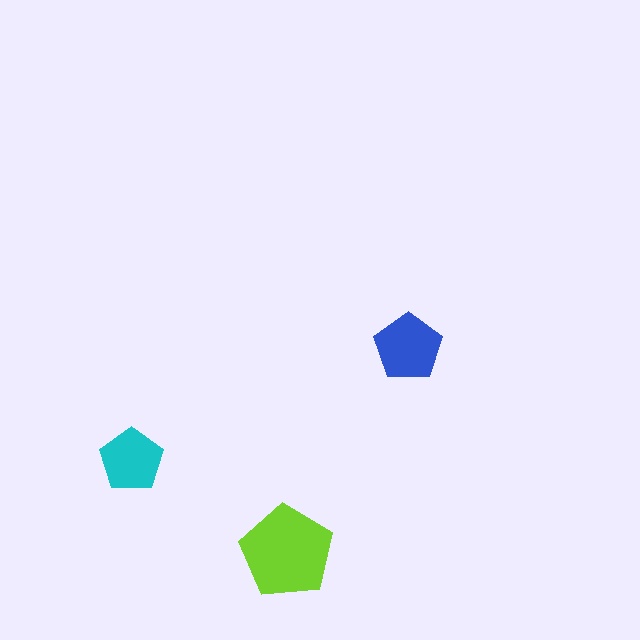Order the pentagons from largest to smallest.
the lime one, the blue one, the cyan one.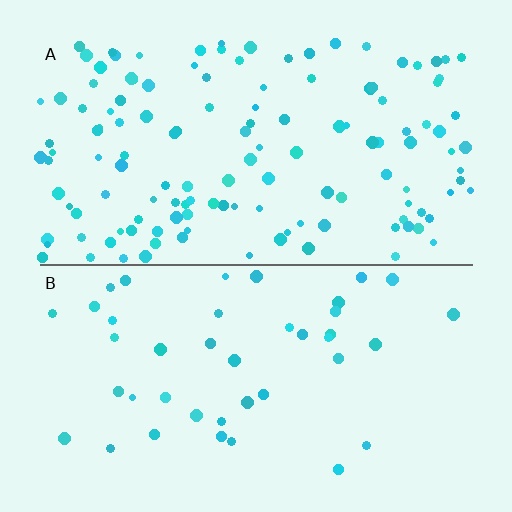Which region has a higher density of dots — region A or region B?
A (the top).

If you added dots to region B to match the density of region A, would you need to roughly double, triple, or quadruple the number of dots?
Approximately triple.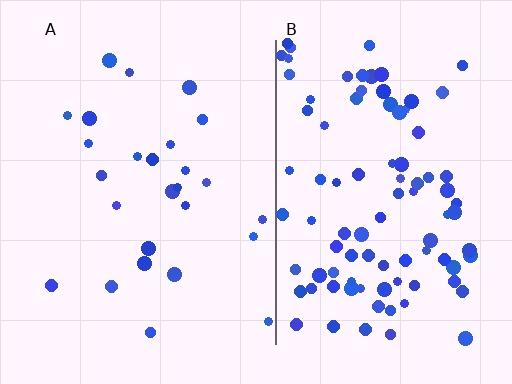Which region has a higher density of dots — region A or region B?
B (the right).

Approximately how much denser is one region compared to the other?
Approximately 3.6× — region B over region A.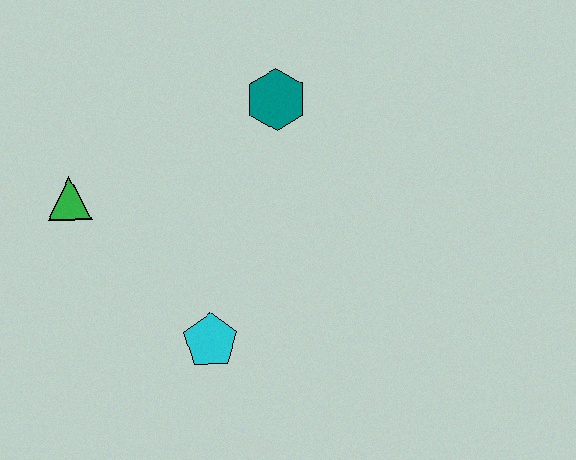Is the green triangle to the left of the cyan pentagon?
Yes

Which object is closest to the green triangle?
The cyan pentagon is closest to the green triangle.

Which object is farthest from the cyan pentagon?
The teal hexagon is farthest from the cyan pentagon.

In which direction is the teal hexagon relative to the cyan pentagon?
The teal hexagon is above the cyan pentagon.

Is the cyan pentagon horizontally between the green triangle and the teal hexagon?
Yes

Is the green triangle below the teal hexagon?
Yes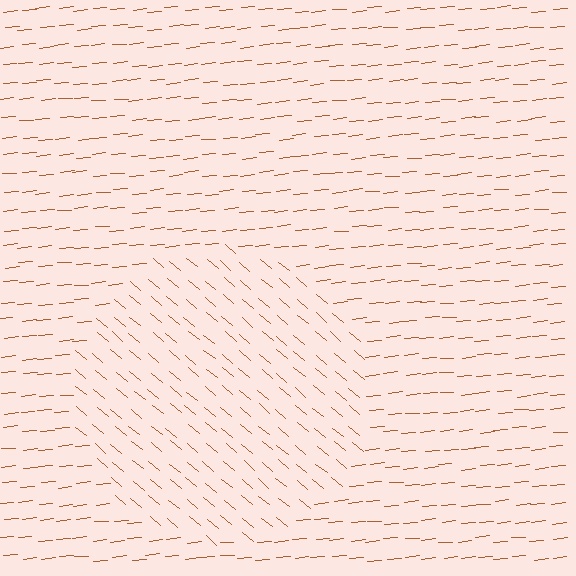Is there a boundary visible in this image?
Yes, there is a texture boundary formed by a change in line orientation.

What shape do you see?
I see a circle.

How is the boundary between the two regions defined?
The boundary is defined purely by a change in line orientation (approximately 45 degrees difference). All lines are the same color and thickness.